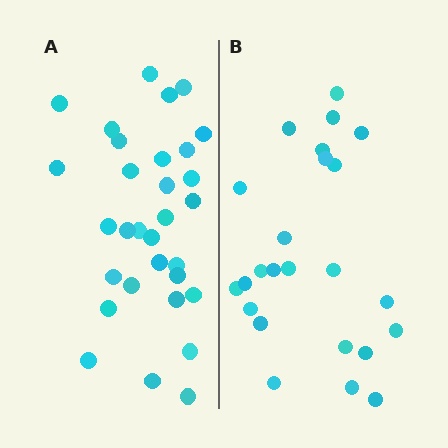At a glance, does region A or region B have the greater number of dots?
Region A (the left region) has more dots.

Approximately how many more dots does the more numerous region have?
Region A has roughly 8 or so more dots than region B.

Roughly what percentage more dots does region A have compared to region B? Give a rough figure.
About 30% more.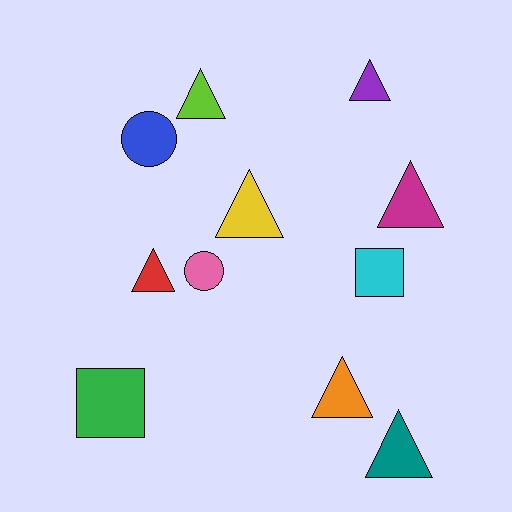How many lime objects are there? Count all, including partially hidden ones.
There is 1 lime object.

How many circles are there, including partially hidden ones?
There are 2 circles.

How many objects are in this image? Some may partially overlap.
There are 11 objects.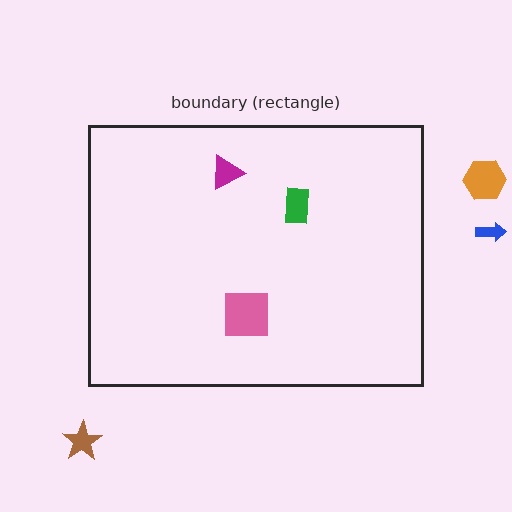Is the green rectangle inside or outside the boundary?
Inside.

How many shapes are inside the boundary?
3 inside, 3 outside.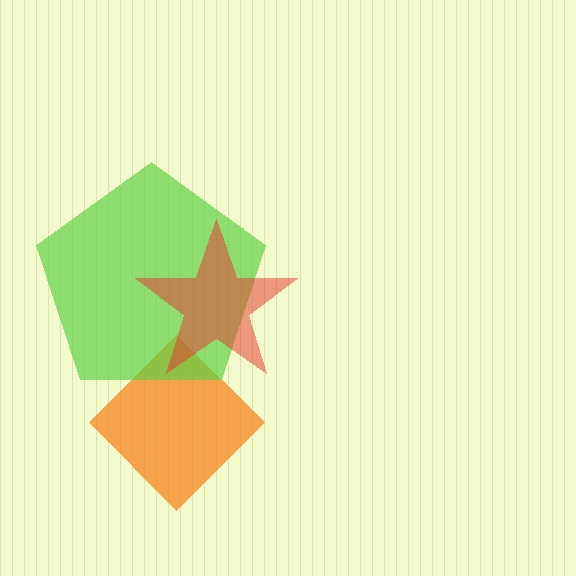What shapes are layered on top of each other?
The layered shapes are: an orange diamond, a lime pentagon, a red star.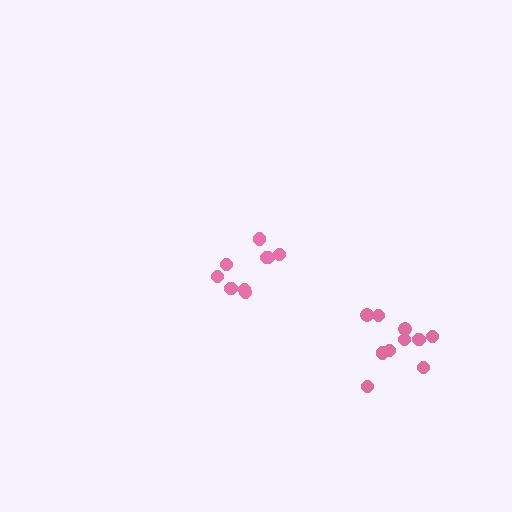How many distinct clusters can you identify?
There are 2 distinct clusters.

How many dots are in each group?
Group 1: 9 dots, Group 2: 10 dots (19 total).